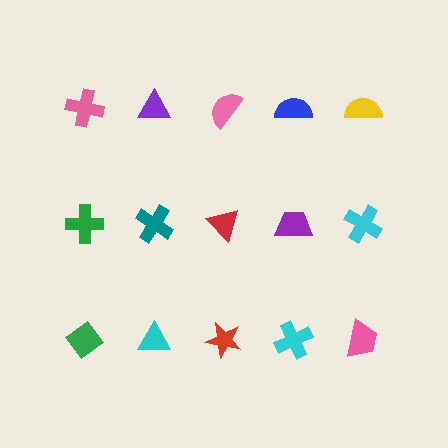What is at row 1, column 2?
A purple triangle.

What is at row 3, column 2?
A cyan triangle.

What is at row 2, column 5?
A cyan cross.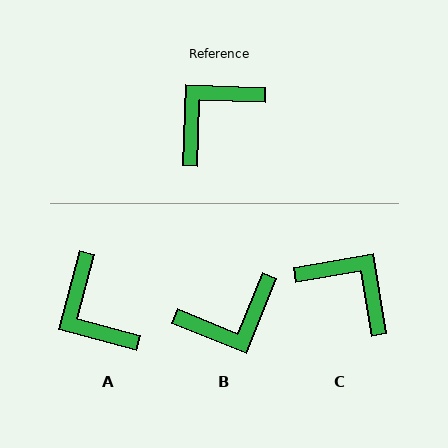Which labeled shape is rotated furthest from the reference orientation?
B, about 160 degrees away.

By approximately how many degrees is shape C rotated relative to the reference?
Approximately 78 degrees clockwise.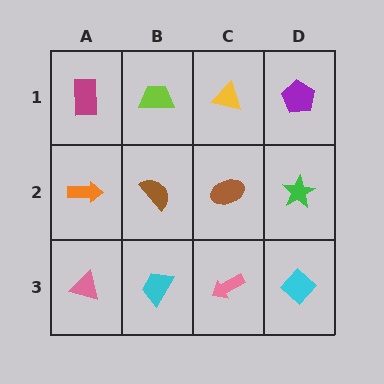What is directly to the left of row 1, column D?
A yellow triangle.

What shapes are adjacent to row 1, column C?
A brown ellipse (row 2, column C), a lime trapezoid (row 1, column B), a purple pentagon (row 1, column D).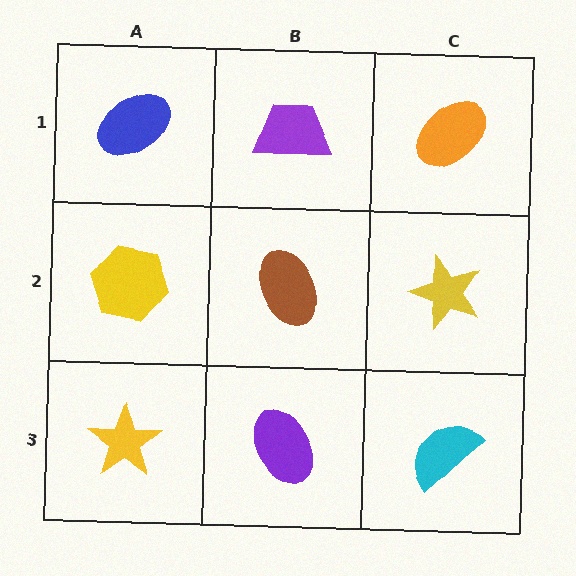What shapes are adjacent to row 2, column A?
A blue ellipse (row 1, column A), a yellow star (row 3, column A), a brown ellipse (row 2, column B).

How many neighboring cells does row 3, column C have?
2.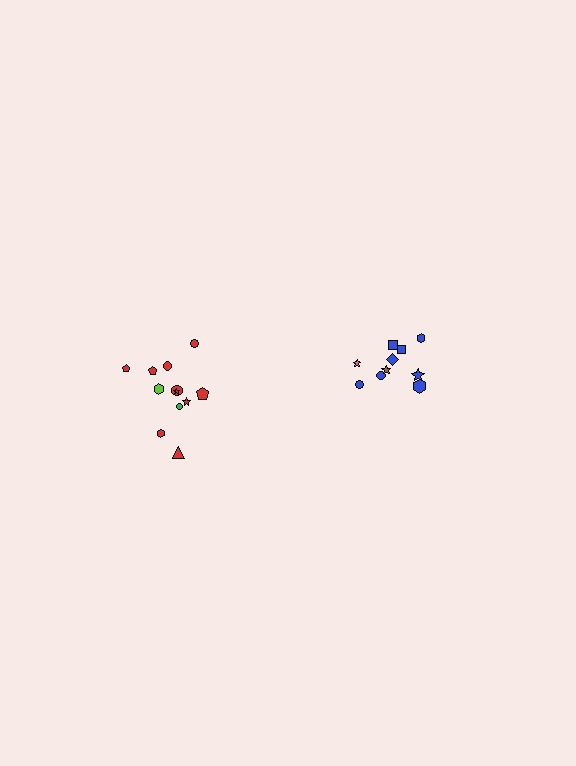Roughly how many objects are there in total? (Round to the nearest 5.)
Roughly 20 objects in total.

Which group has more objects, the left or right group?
The left group.